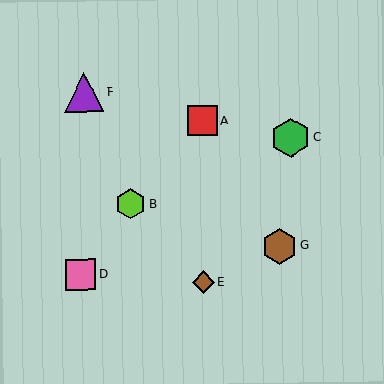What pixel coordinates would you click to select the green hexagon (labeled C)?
Click at (291, 138) to select the green hexagon C.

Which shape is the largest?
The green hexagon (labeled C) is the largest.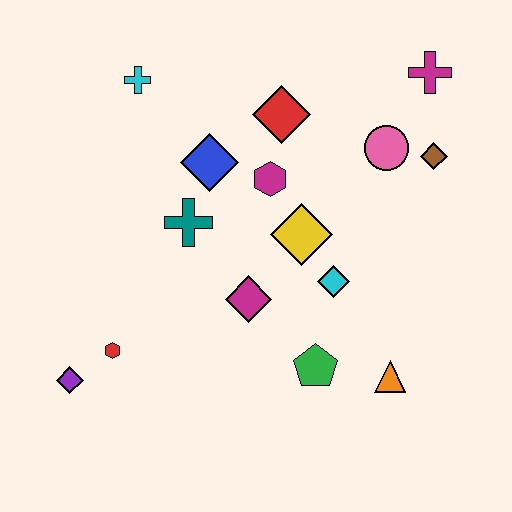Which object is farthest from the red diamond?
The purple diamond is farthest from the red diamond.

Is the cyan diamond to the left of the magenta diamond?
No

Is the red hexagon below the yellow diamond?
Yes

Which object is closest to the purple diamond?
The red hexagon is closest to the purple diamond.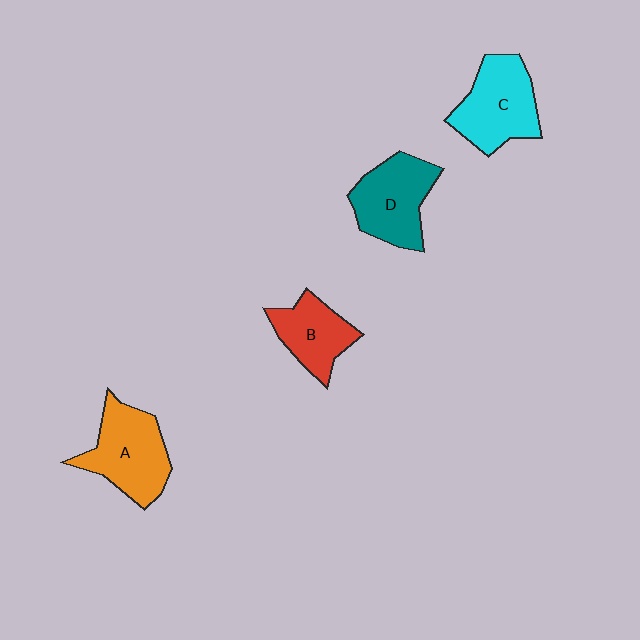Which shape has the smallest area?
Shape B (red).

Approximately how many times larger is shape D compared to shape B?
Approximately 1.3 times.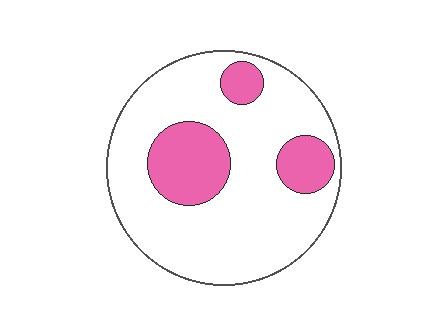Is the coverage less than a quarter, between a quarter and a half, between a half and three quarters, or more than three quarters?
Less than a quarter.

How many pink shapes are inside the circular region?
3.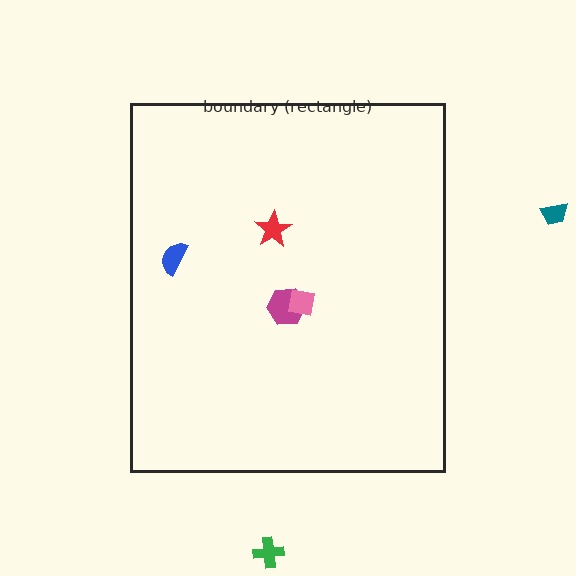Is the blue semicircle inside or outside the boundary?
Inside.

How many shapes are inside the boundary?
4 inside, 2 outside.